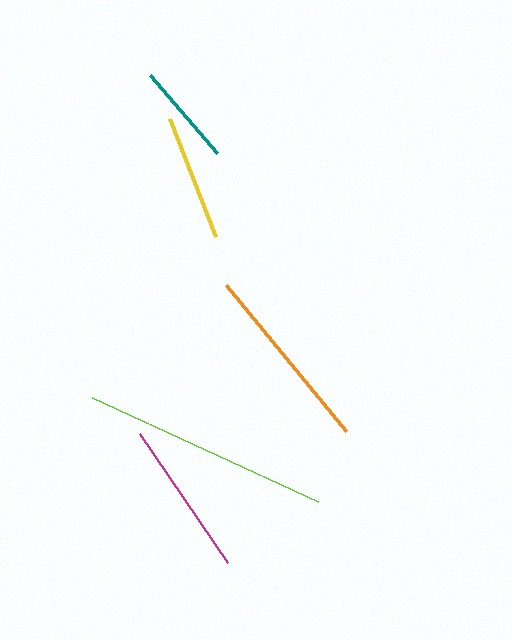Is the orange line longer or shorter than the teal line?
The orange line is longer than the teal line.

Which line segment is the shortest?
The teal line is the shortest at approximately 103 pixels.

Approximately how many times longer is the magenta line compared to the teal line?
The magenta line is approximately 1.5 times the length of the teal line.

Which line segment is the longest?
The lime line is the longest at approximately 248 pixels.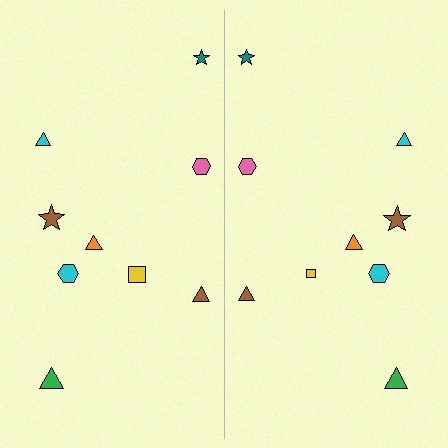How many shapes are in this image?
There are 18 shapes in this image.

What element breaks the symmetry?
The yellow square on the right side has a different size than its mirror counterpart.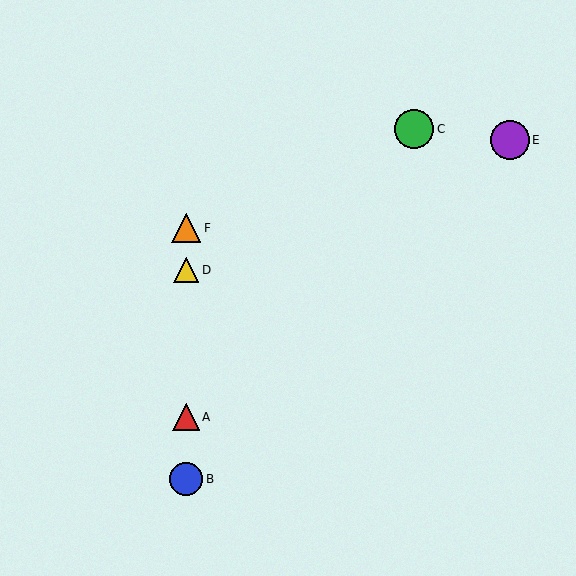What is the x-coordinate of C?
Object C is at x≈414.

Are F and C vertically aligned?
No, F is at x≈186 and C is at x≈414.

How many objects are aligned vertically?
4 objects (A, B, D, F) are aligned vertically.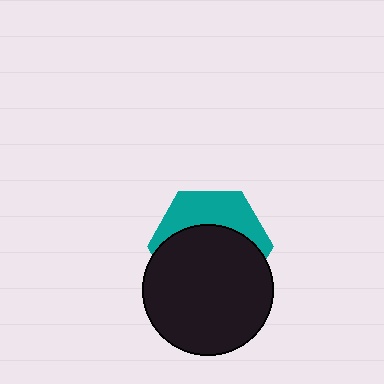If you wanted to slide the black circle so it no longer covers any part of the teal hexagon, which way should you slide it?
Slide it down — that is the most direct way to separate the two shapes.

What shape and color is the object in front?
The object in front is a black circle.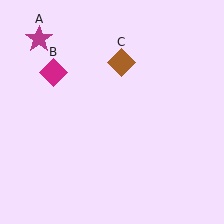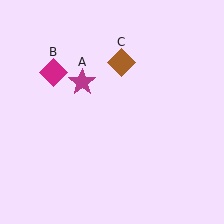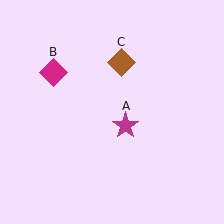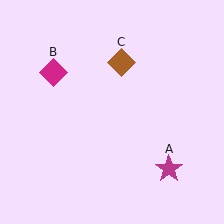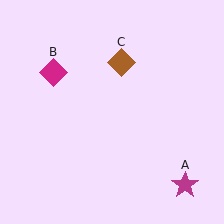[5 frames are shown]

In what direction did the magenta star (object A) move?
The magenta star (object A) moved down and to the right.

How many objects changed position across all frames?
1 object changed position: magenta star (object A).